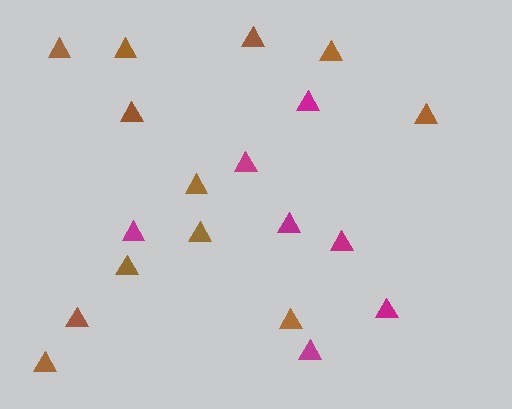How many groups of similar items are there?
There are 2 groups: one group of brown triangles (12) and one group of magenta triangles (7).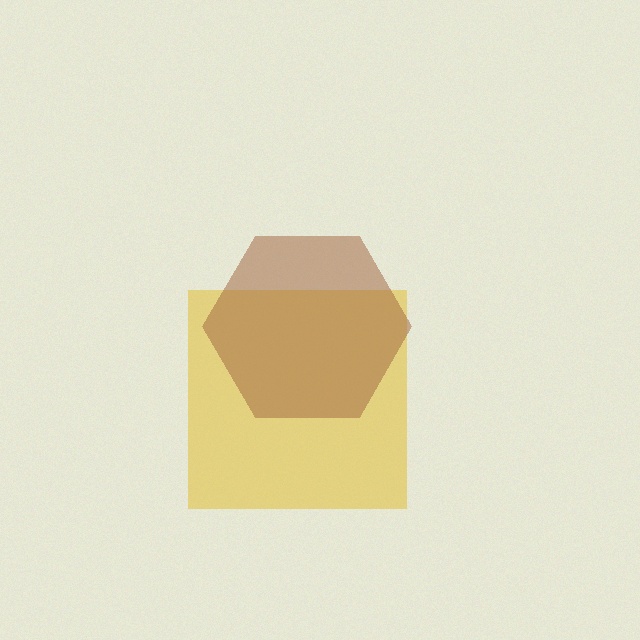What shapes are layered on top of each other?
The layered shapes are: a yellow square, a brown hexagon.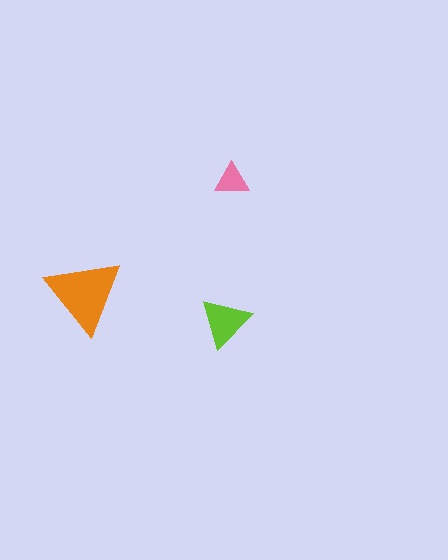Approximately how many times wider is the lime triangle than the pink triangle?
About 1.5 times wider.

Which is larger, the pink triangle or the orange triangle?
The orange one.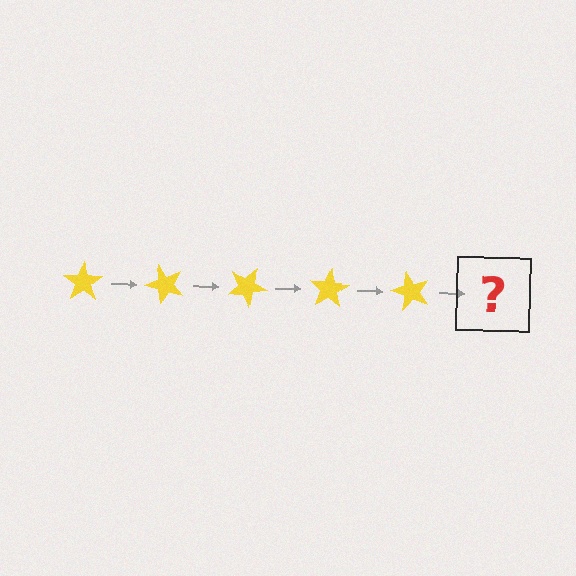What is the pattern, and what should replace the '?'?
The pattern is that the star rotates 50 degrees each step. The '?' should be a yellow star rotated 250 degrees.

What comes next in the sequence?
The next element should be a yellow star rotated 250 degrees.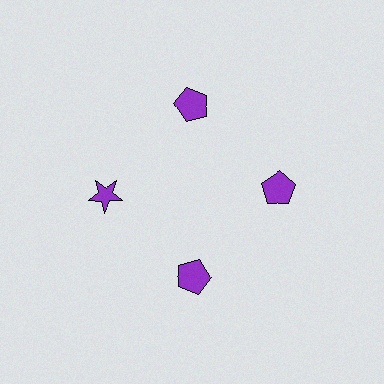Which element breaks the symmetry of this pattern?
The purple star at roughly the 9 o'clock position breaks the symmetry. All other shapes are purple pentagons.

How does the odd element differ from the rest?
It has a different shape: star instead of pentagon.